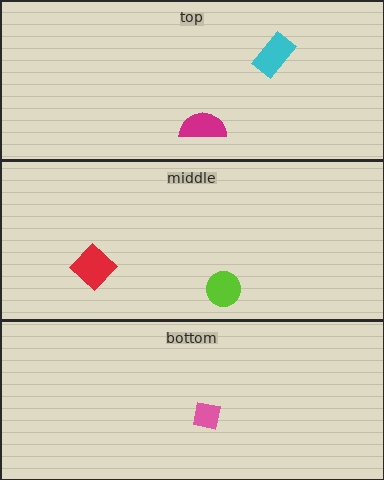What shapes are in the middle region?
The red diamond, the lime circle.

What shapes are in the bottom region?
The pink square.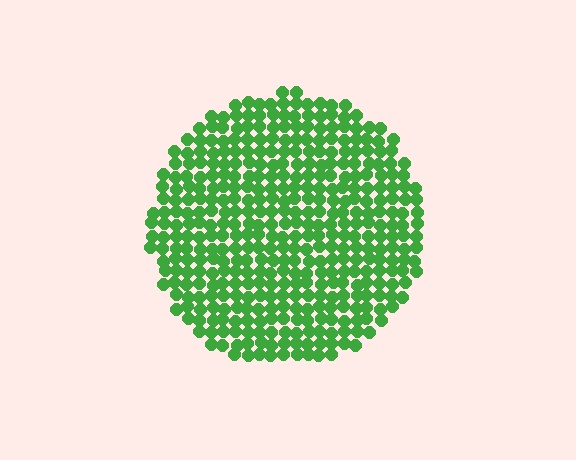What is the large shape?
The large shape is a circle.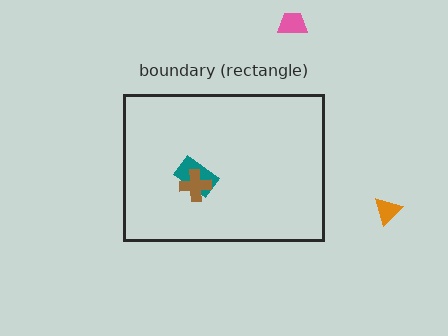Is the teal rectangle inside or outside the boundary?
Inside.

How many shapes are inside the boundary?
2 inside, 2 outside.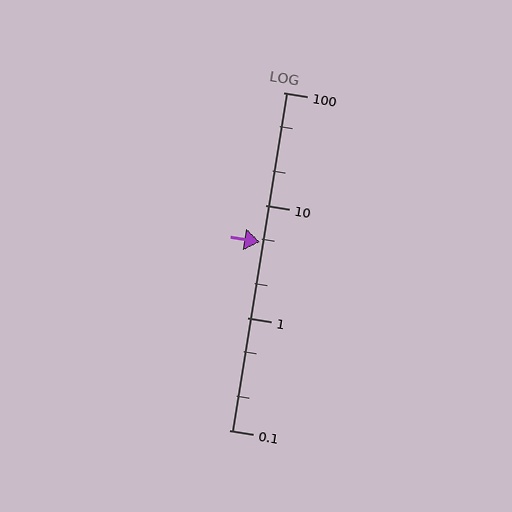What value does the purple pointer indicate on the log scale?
The pointer indicates approximately 4.7.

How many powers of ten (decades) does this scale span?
The scale spans 3 decades, from 0.1 to 100.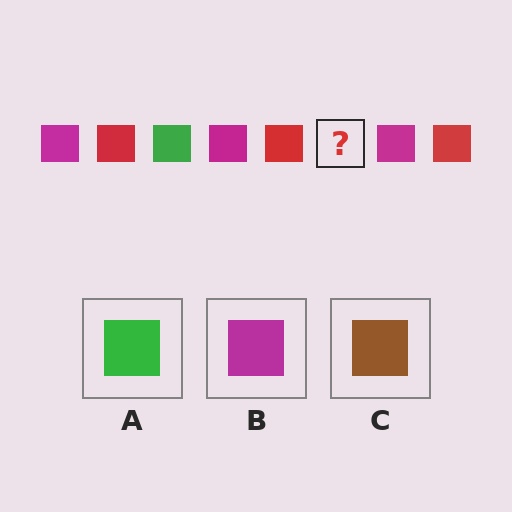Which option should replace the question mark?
Option A.